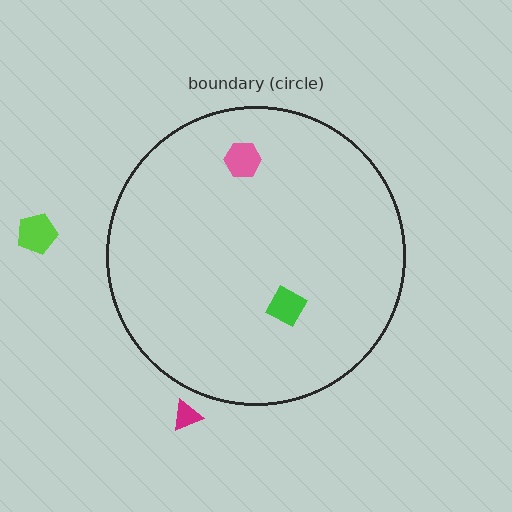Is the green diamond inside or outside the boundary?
Inside.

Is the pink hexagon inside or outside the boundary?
Inside.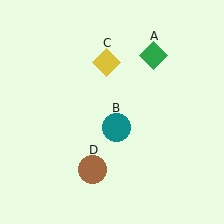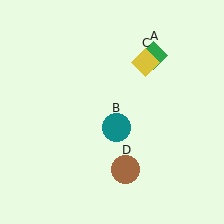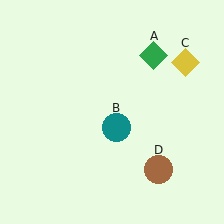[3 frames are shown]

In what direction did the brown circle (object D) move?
The brown circle (object D) moved right.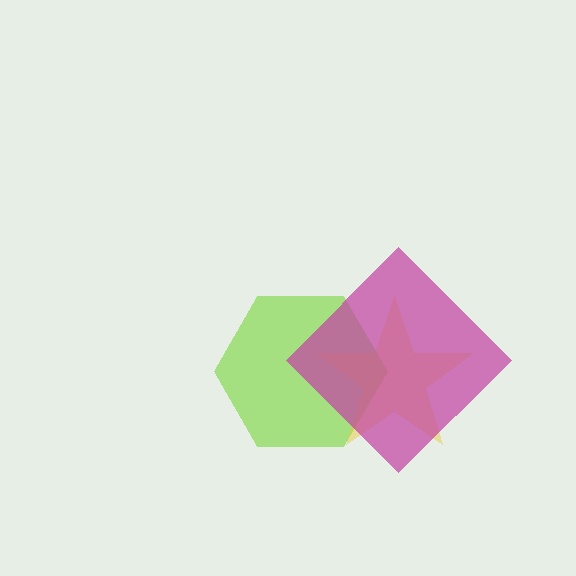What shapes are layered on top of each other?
The layered shapes are: a lime hexagon, a yellow star, a magenta diamond.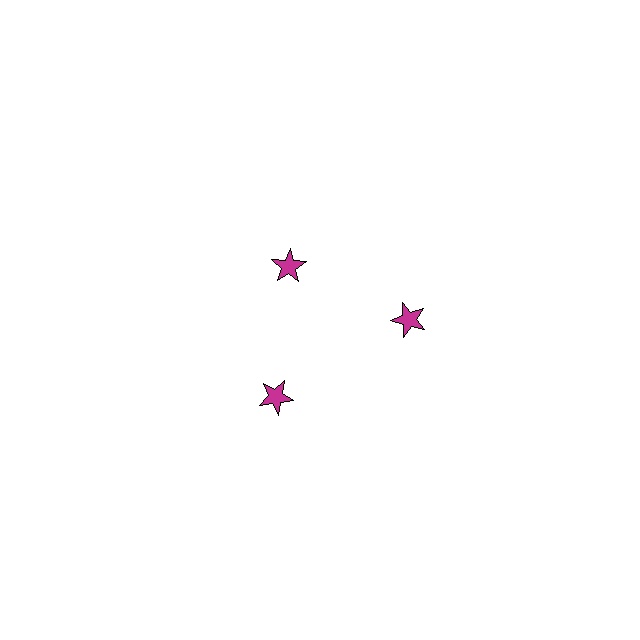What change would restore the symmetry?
The symmetry would be restored by moving it outward, back onto the ring so that all 3 stars sit at equal angles and equal distance from the center.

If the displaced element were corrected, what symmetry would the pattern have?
It would have 3-fold rotational symmetry — the pattern would map onto itself every 120 degrees.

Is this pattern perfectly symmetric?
No. The 3 magenta stars are arranged in a ring, but one element near the 11 o'clock position is pulled inward toward the center, breaking the 3-fold rotational symmetry.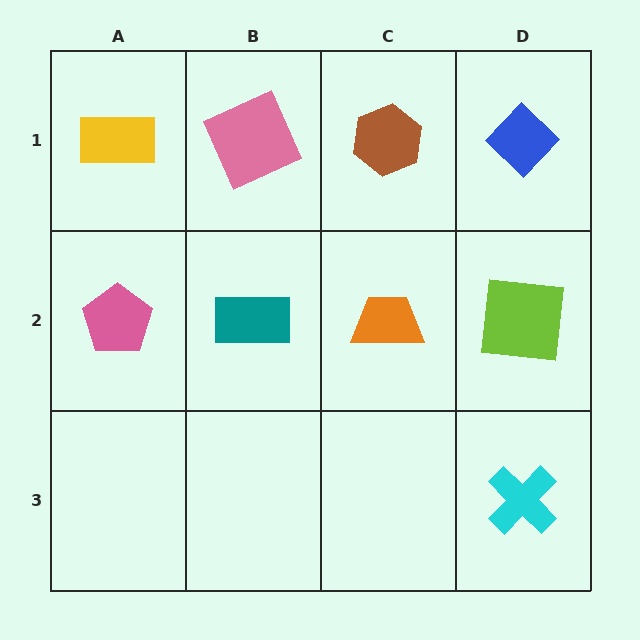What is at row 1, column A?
A yellow rectangle.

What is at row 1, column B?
A pink square.